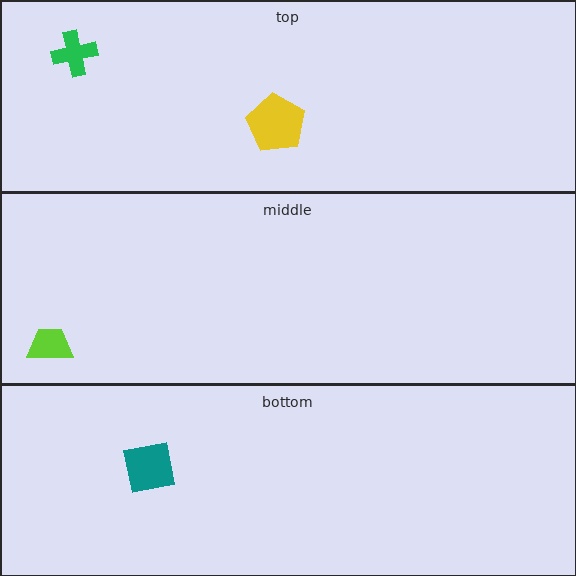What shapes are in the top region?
The yellow pentagon, the green cross.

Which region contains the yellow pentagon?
The top region.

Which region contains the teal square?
The bottom region.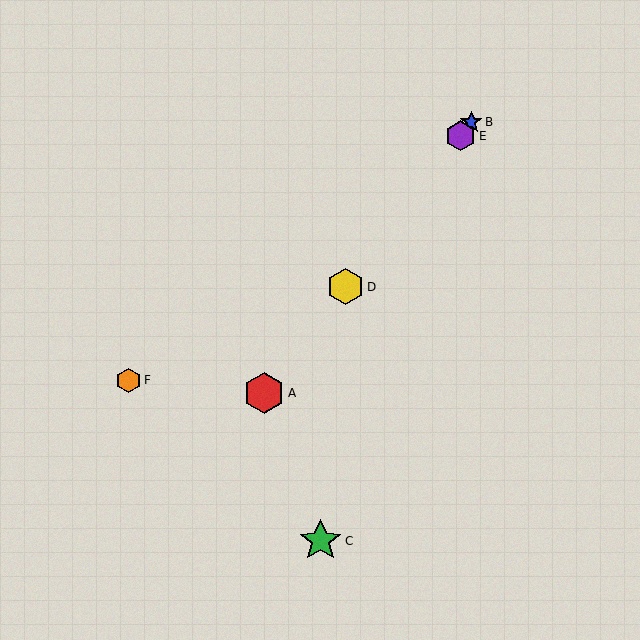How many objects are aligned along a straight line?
4 objects (A, B, D, E) are aligned along a straight line.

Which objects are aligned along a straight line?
Objects A, B, D, E are aligned along a straight line.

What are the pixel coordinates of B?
Object B is at (471, 122).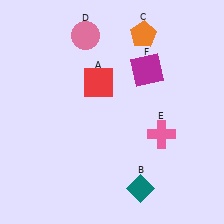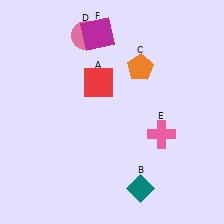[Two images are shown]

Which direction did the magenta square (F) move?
The magenta square (F) moved left.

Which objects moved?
The objects that moved are: the orange pentagon (C), the magenta square (F).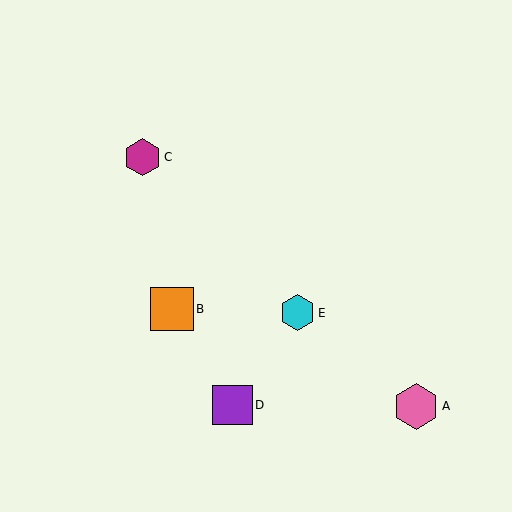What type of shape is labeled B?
Shape B is an orange square.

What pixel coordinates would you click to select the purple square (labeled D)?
Click at (232, 405) to select the purple square D.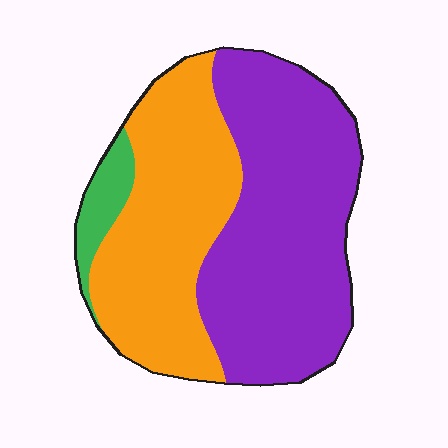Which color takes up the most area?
Purple, at roughly 55%.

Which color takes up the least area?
Green, at roughly 5%.